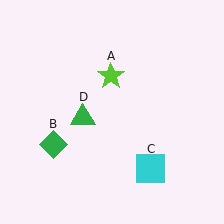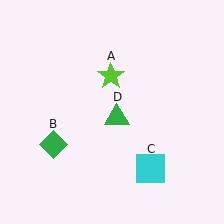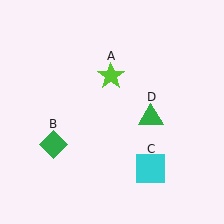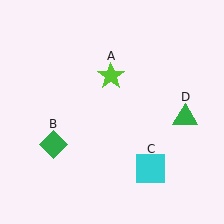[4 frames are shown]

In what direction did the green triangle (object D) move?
The green triangle (object D) moved right.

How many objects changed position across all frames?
1 object changed position: green triangle (object D).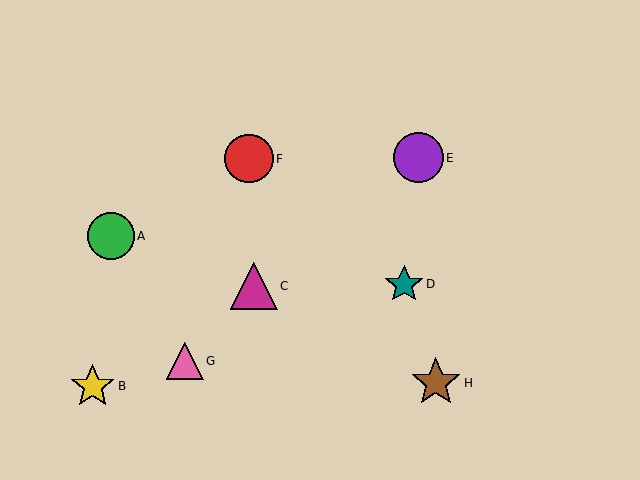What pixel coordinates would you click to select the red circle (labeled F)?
Click at (249, 159) to select the red circle F.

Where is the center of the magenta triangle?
The center of the magenta triangle is at (254, 286).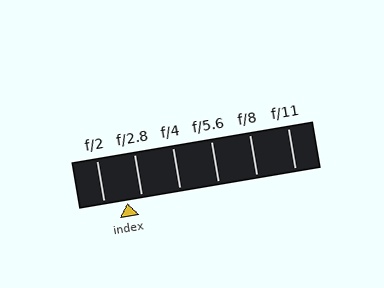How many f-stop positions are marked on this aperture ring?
There are 6 f-stop positions marked.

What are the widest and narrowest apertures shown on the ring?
The widest aperture shown is f/2 and the narrowest is f/11.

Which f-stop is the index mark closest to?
The index mark is closest to f/2.8.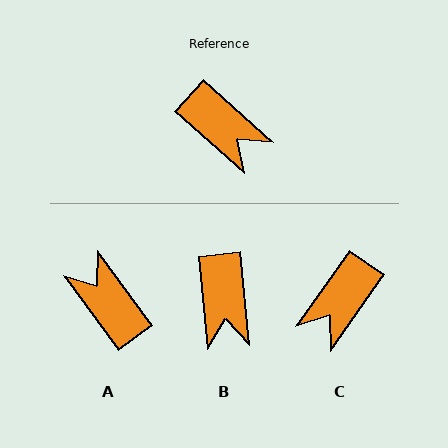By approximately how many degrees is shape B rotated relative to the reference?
Approximately 42 degrees clockwise.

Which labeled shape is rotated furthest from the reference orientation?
A, about 168 degrees away.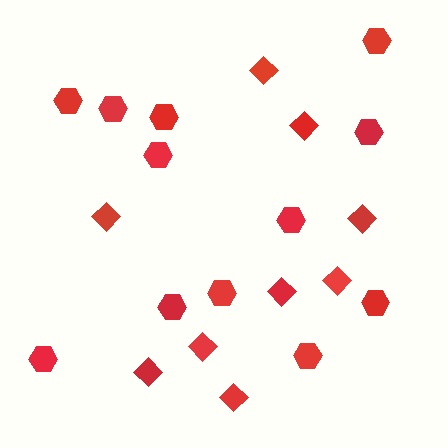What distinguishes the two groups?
There are 2 groups: one group of diamonds (9) and one group of hexagons (12).